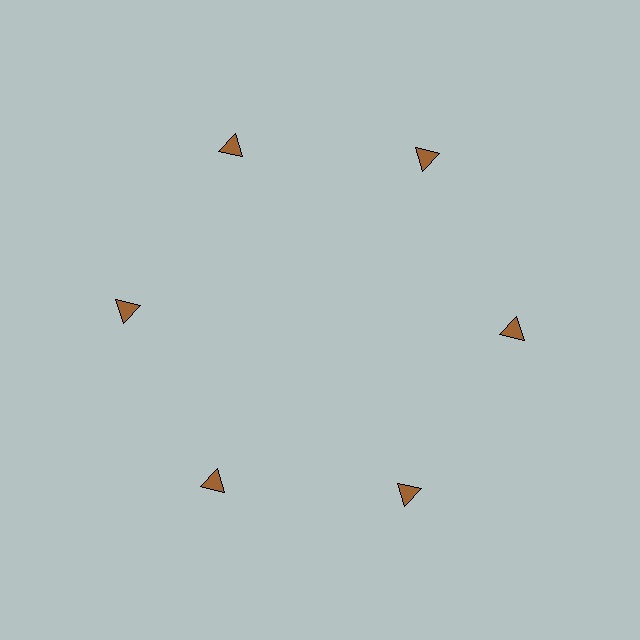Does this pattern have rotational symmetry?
Yes, this pattern has 6-fold rotational symmetry. It looks the same after rotating 60 degrees around the center.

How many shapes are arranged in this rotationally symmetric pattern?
There are 6 shapes, arranged in 6 groups of 1.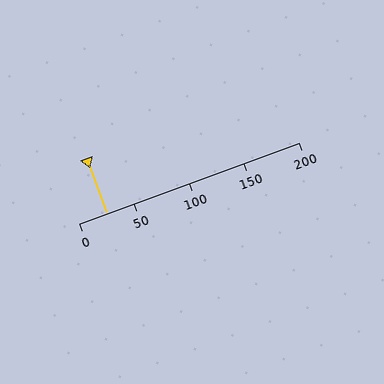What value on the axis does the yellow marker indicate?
The marker indicates approximately 25.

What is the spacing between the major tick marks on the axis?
The major ticks are spaced 50 apart.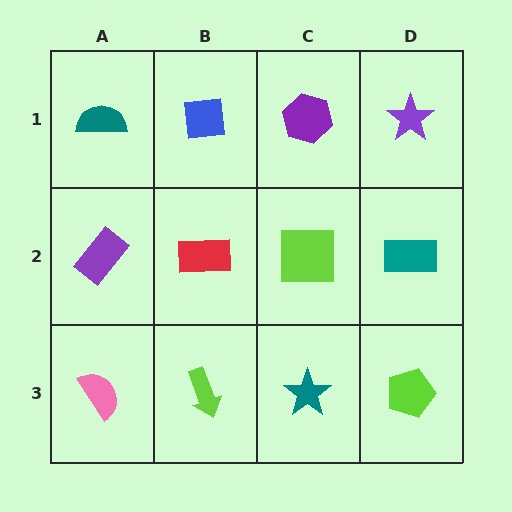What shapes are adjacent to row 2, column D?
A purple star (row 1, column D), a lime pentagon (row 3, column D), a lime square (row 2, column C).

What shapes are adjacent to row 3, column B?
A red rectangle (row 2, column B), a pink semicircle (row 3, column A), a teal star (row 3, column C).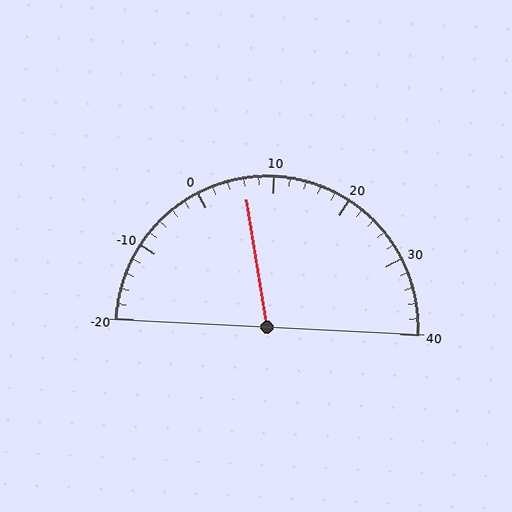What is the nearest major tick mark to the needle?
The nearest major tick mark is 10.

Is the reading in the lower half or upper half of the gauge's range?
The reading is in the lower half of the range (-20 to 40).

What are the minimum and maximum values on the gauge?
The gauge ranges from -20 to 40.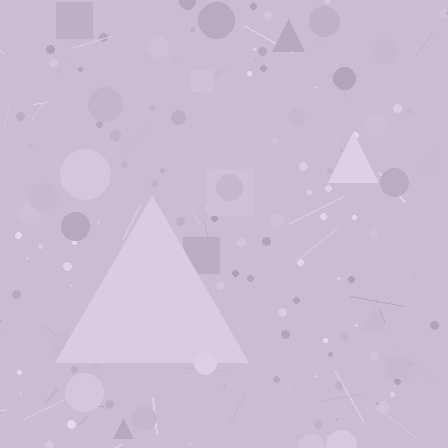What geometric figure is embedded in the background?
A triangle is embedded in the background.